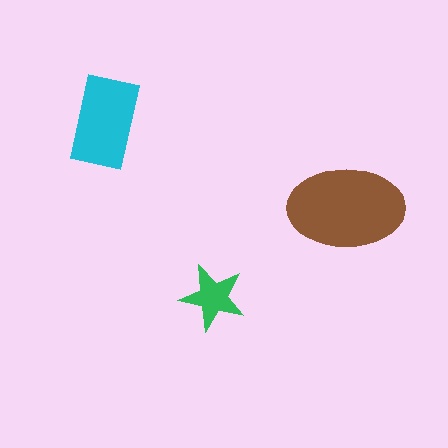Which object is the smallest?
The green star.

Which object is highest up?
The cyan rectangle is topmost.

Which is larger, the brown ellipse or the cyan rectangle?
The brown ellipse.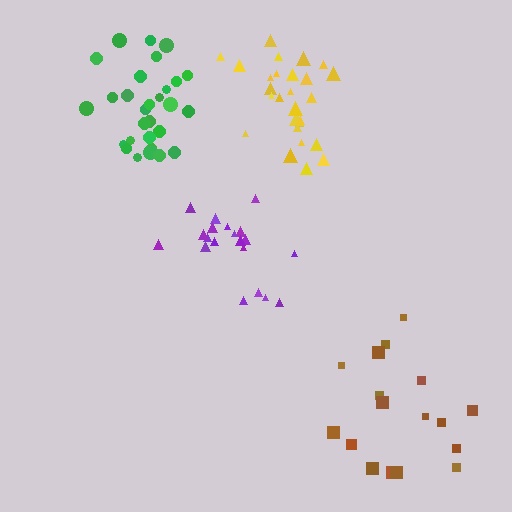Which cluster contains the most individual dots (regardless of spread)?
Green (30).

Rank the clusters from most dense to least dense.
green, yellow, purple, brown.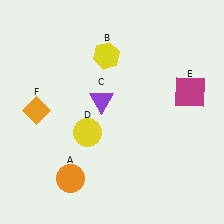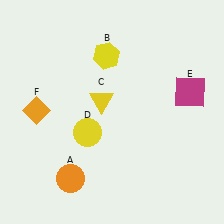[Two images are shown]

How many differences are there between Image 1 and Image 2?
There is 1 difference between the two images.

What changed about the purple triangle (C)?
In Image 1, C is purple. In Image 2, it changed to yellow.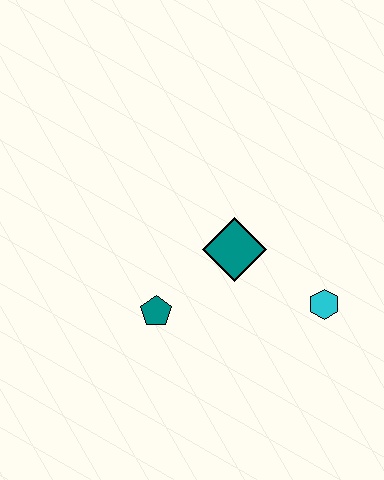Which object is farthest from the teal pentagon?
The cyan hexagon is farthest from the teal pentagon.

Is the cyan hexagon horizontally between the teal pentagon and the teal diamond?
No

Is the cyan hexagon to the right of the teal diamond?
Yes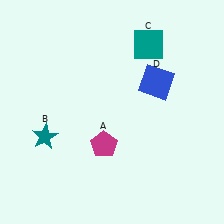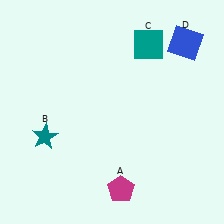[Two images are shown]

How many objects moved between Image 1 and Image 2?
2 objects moved between the two images.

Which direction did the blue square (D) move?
The blue square (D) moved up.